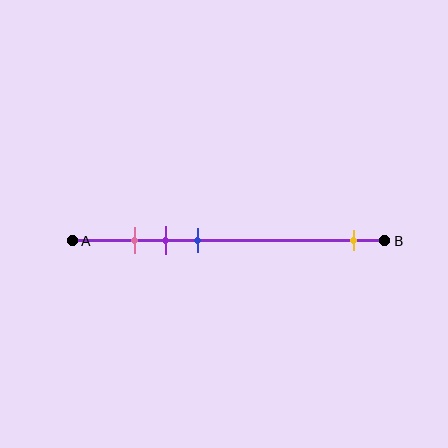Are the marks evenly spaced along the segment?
No, the marks are not evenly spaced.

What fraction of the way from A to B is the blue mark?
The blue mark is approximately 40% (0.4) of the way from A to B.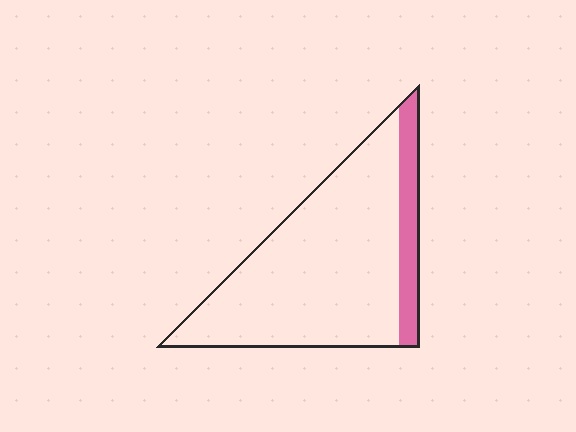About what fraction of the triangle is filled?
About one sixth (1/6).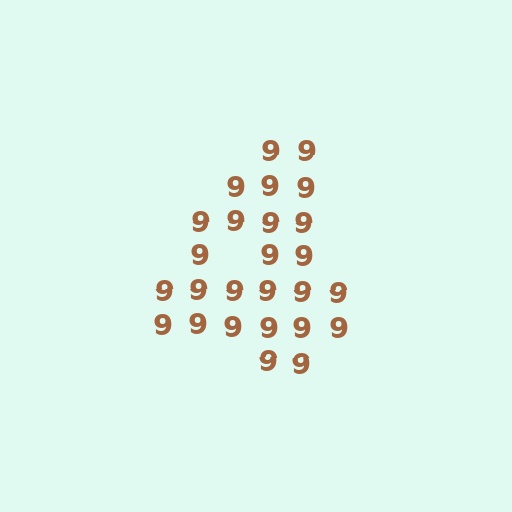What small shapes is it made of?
It is made of small digit 9's.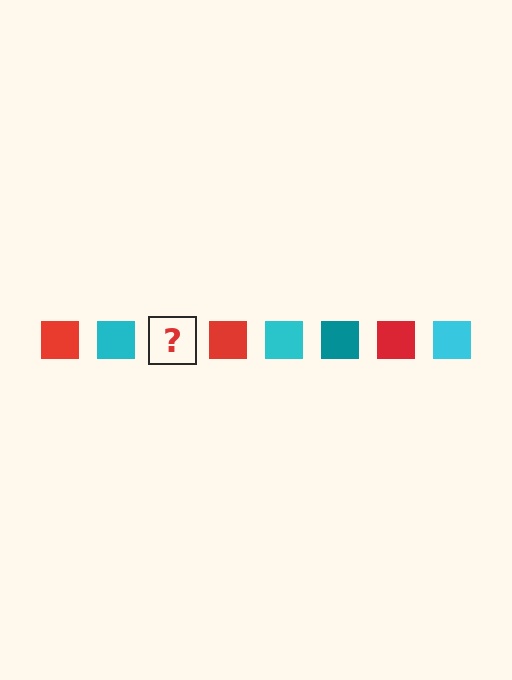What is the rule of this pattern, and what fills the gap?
The rule is that the pattern cycles through red, cyan, teal squares. The gap should be filled with a teal square.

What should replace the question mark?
The question mark should be replaced with a teal square.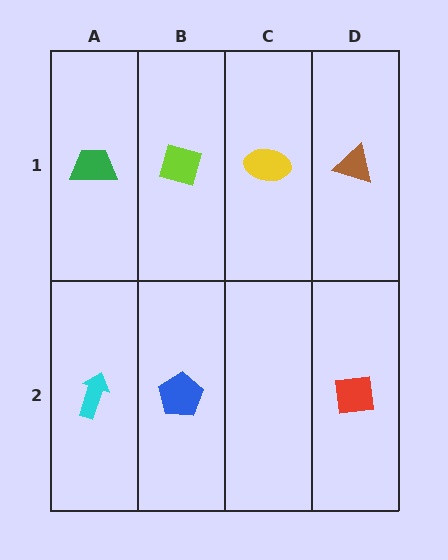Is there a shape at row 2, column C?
No, that cell is empty.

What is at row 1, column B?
A lime diamond.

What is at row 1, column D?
A brown triangle.